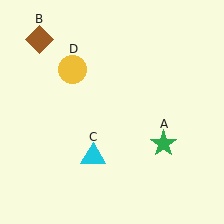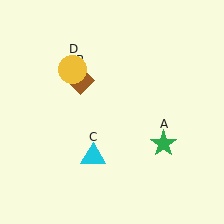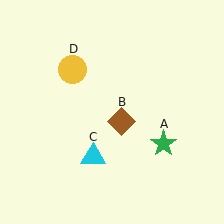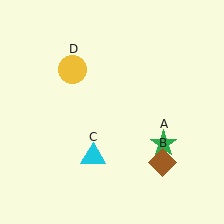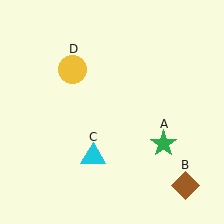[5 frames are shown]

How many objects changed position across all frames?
1 object changed position: brown diamond (object B).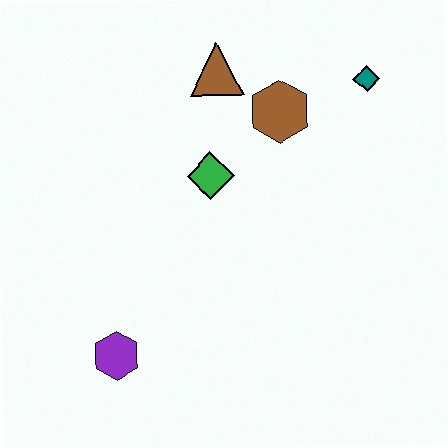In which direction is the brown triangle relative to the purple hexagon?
The brown triangle is above the purple hexagon.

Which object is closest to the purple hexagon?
The green diamond is closest to the purple hexagon.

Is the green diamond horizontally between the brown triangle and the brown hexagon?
No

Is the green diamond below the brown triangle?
Yes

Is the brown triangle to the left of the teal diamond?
Yes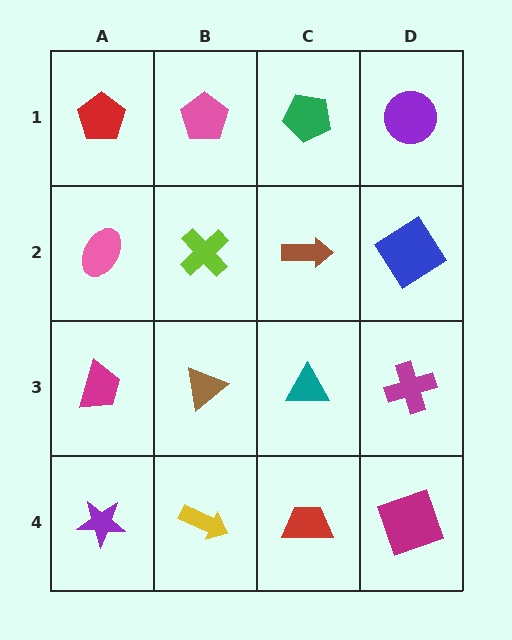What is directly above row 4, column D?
A magenta cross.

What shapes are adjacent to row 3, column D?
A blue diamond (row 2, column D), a magenta square (row 4, column D), a teal triangle (row 3, column C).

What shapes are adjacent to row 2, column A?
A red pentagon (row 1, column A), a magenta trapezoid (row 3, column A), a lime cross (row 2, column B).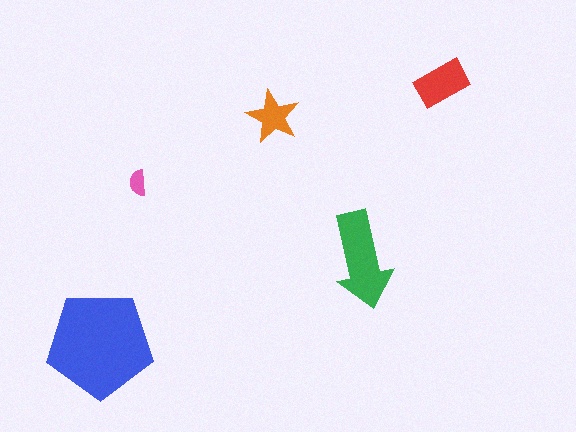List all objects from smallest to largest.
The pink semicircle, the orange star, the red rectangle, the green arrow, the blue pentagon.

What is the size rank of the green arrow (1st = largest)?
2nd.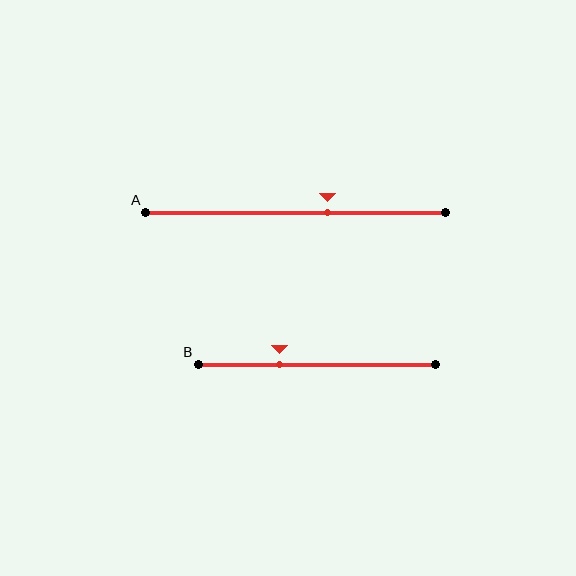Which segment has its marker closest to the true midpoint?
Segment A has its marker closest to the true midpoint.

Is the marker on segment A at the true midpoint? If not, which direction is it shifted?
No, the marker on segment A is shifted to the right by about 10% of the segment length.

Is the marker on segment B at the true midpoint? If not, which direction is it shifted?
No, the marker on segment B is shifted to the left by about 16% of the segment length.